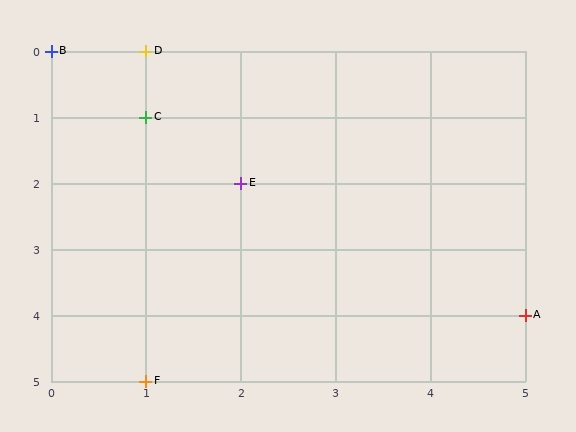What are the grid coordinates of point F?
Point F is at grid coordinates (1, 5).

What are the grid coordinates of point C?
Point C is at grid coordinates (1, 1).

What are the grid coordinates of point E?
Point E is at grid coordinates (2, 2).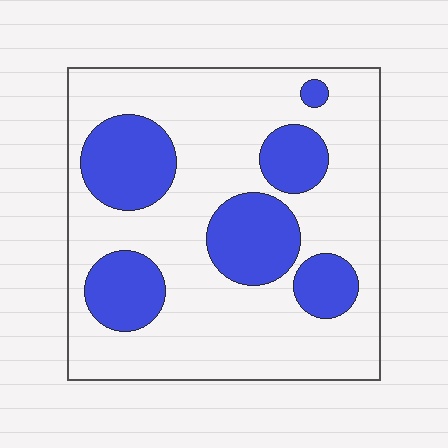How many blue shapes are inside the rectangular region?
6.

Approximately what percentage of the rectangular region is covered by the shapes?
Approximately 30%.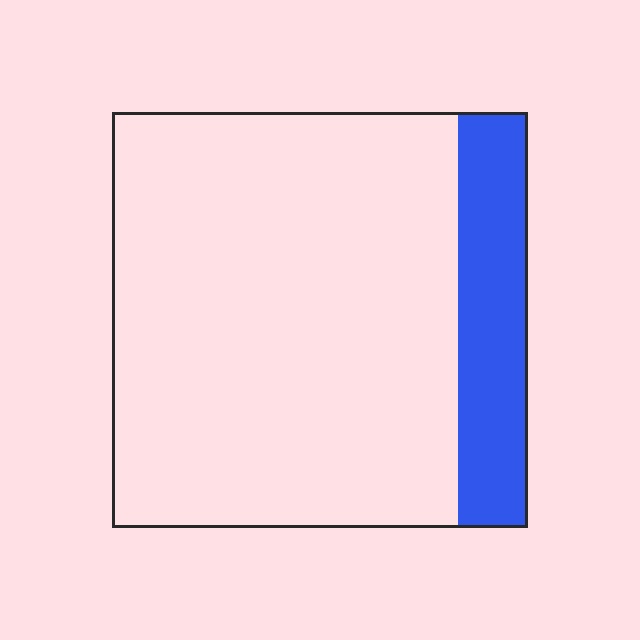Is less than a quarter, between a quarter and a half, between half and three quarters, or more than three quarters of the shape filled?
Less than a quarter.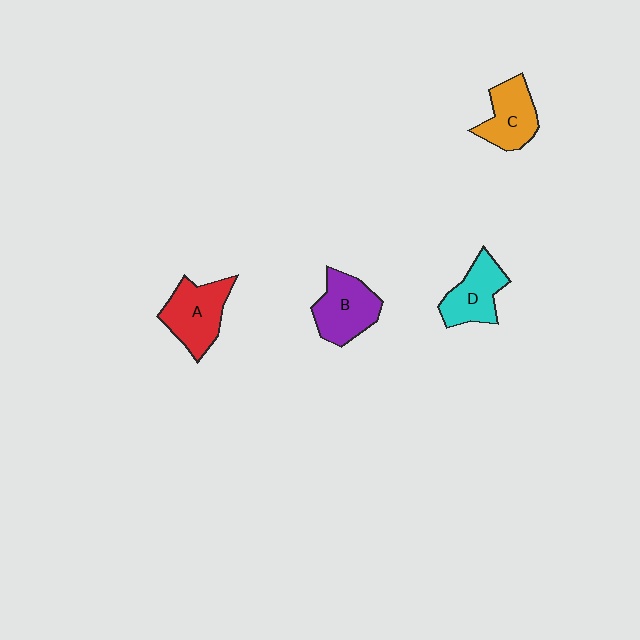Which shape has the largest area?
Shape A (red).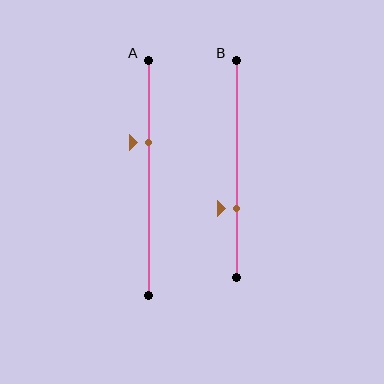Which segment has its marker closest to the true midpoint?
Segment A has its marker closest to the true midpoint.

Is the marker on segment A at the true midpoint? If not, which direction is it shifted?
No, the marker on segment A is shifted upward by about 15% of the segment length.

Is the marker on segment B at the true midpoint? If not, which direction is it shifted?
No, the marker on segment B is shifted downward by about 18% of the segment length.